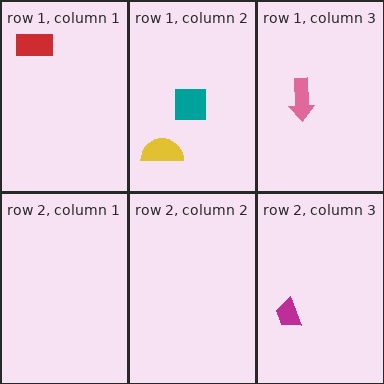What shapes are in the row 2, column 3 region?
The magenta trapezoid.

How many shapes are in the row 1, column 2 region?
2.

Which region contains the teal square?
The row 1, column 2 region.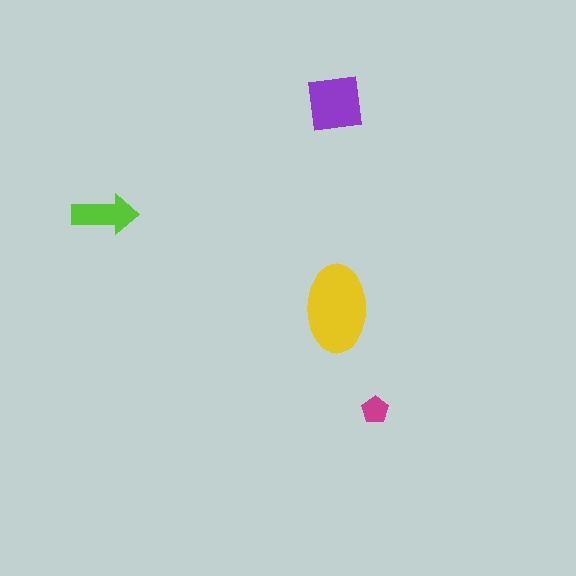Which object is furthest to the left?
The lime arrow is leftmost.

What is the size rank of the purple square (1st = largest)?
2nd.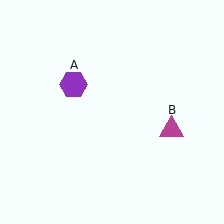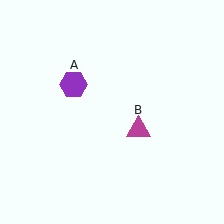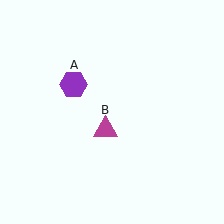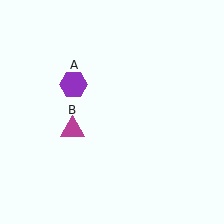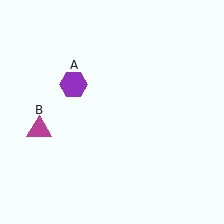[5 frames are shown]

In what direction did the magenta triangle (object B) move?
The magenta triangle (object B) moved left.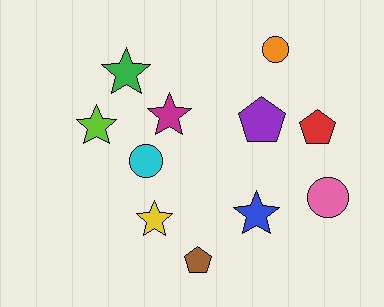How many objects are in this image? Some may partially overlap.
There are 11 objects.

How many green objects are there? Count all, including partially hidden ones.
There is 1 green object.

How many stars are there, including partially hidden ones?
There are 5 stars.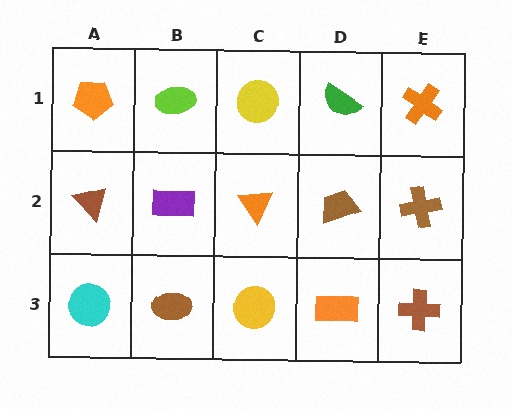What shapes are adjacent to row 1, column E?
A brown cross (row 2, column E), a green semicircle (row 1, column D).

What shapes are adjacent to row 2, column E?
An orange cross (row 1, column E), a brown cross (row 3, column E), a brown trapezoid (row 2, column D).